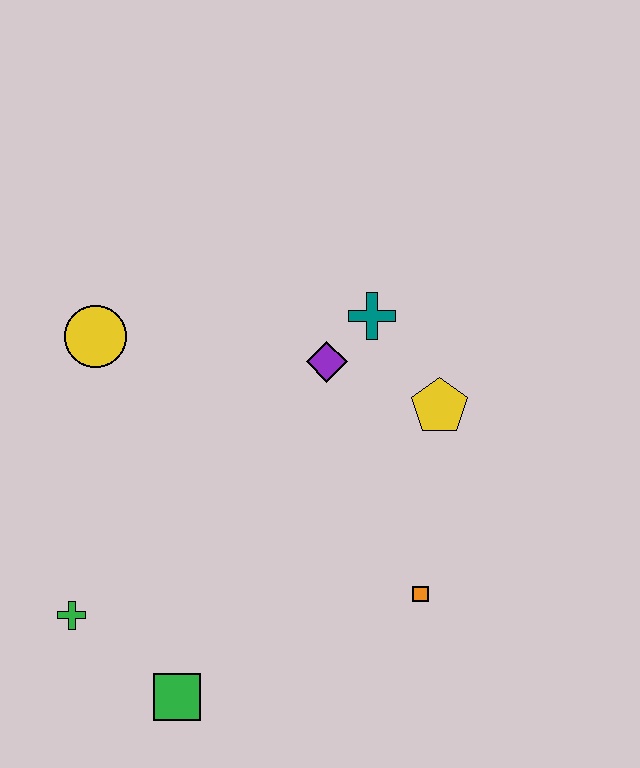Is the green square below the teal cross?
Yes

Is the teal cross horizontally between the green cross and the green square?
No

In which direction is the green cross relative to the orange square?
The green cross is to the left of the orange square.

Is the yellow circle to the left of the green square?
Yes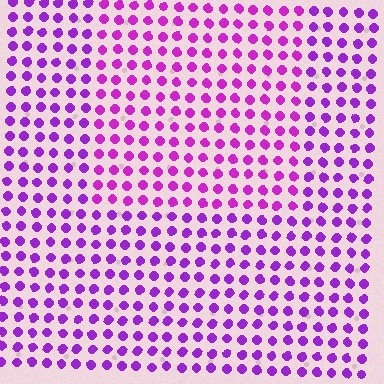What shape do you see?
I see a rectangle.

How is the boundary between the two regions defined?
The boundary is defined purely by a slight shift in hue (about 20 degrees). Spacing, size, and orientation are identical on both sides.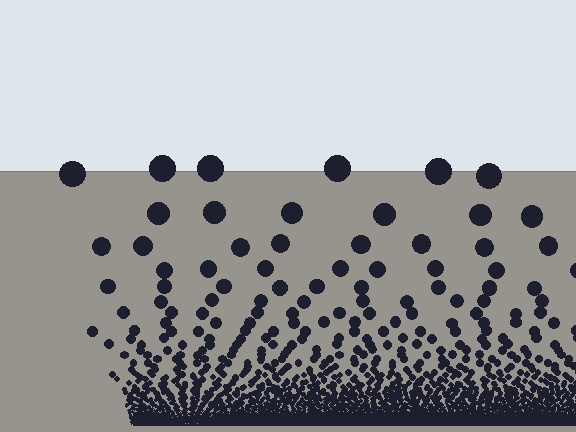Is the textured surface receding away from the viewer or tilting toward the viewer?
The surface appears to tilt toward the viewer. Texture elements get larger and sparser toward the top.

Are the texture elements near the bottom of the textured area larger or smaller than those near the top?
Smaller. The gradient is inverted — elements near the bottom are smaller and denser.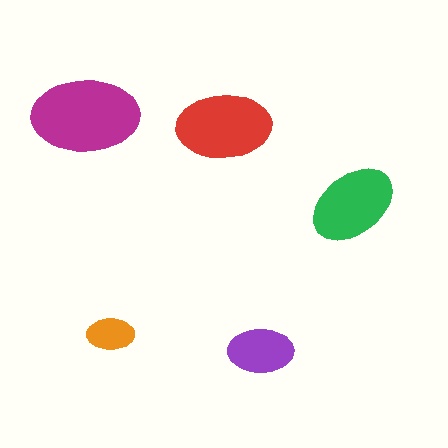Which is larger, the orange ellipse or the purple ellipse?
The purple one.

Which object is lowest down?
The purple ellipse is bottommost.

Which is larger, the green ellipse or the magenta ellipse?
The magenta one.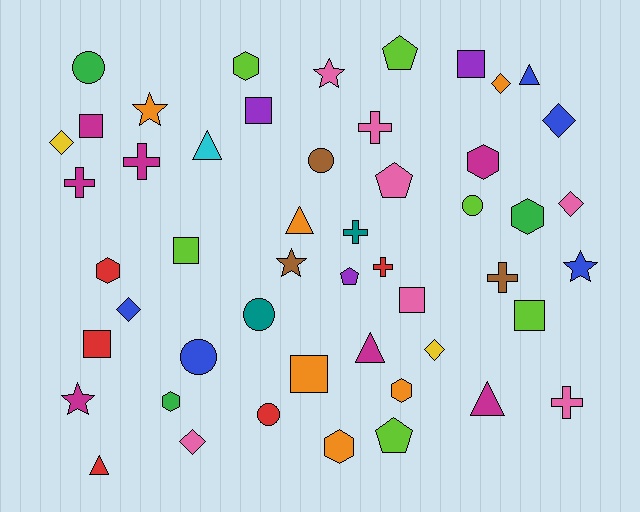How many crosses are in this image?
There are 7 crosses.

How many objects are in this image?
There are 50 objects.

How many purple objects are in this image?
There are 3 purple objects.